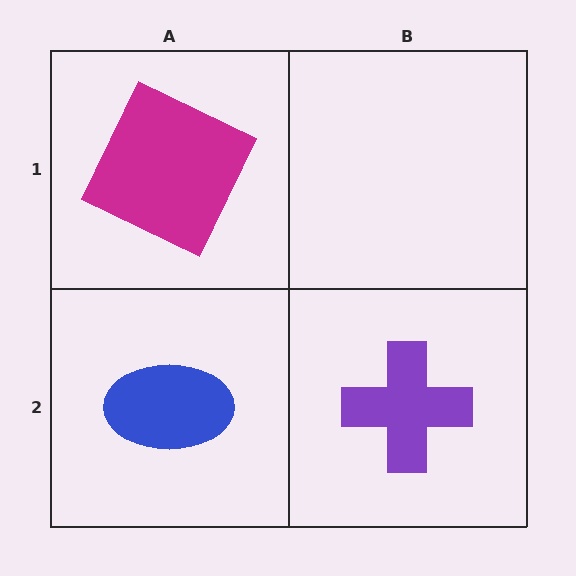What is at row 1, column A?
A magenta square.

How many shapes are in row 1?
1 shape.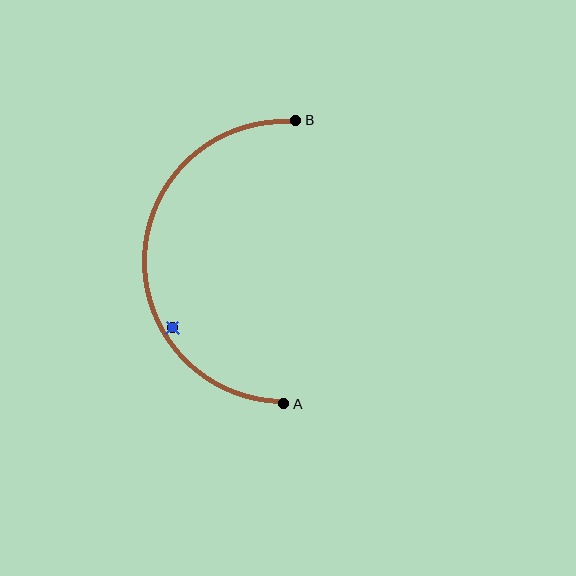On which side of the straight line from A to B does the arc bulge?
The arc bulges to the left of the straight line connecting A and B.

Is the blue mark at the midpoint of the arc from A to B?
No — the blue mark does not lie on the arc at all. It sits slightly inside the curve.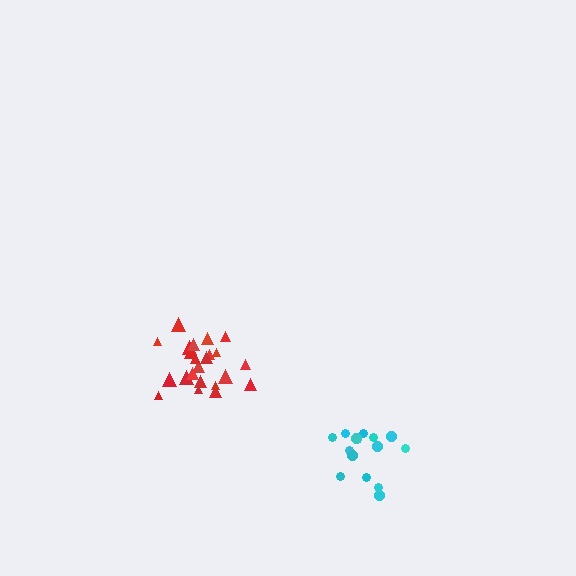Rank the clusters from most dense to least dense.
red, cyan.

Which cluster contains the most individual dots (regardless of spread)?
Red (25).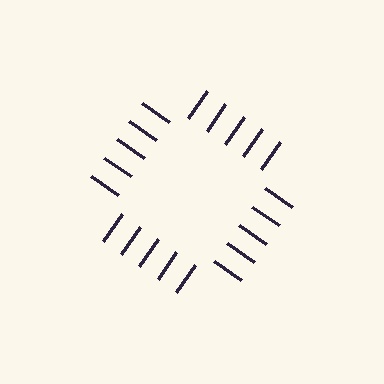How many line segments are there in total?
20 — 5 along each of the 4 edges.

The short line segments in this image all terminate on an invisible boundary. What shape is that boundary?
An illusory square — the line segments terminate on its edges but no continuous stroke is drawn.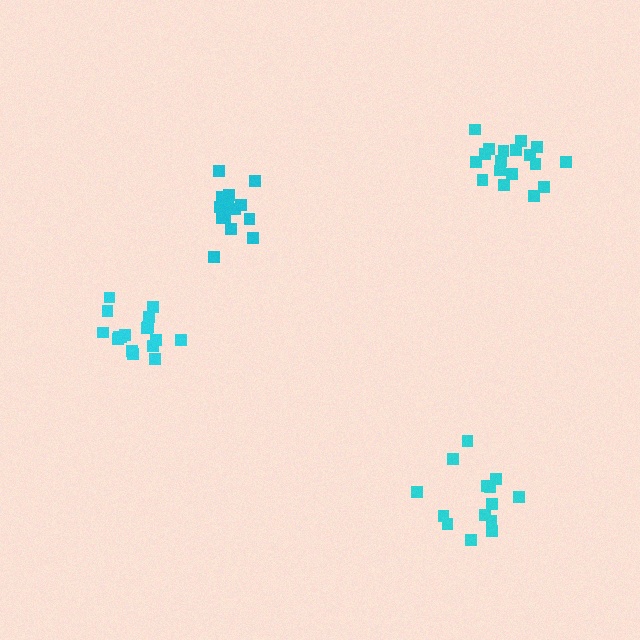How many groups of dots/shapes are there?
There are 4 groups.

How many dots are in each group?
Group 1: 17 dots, Group 2: 14 dots, Group 3: 14 dots, Group 4: 18 dots (63 total).